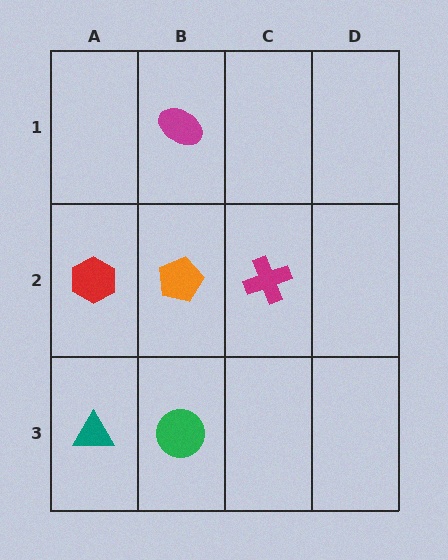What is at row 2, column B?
An orange pentagon.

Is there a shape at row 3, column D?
No, that cell is empty.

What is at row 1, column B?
A magenta ellipse.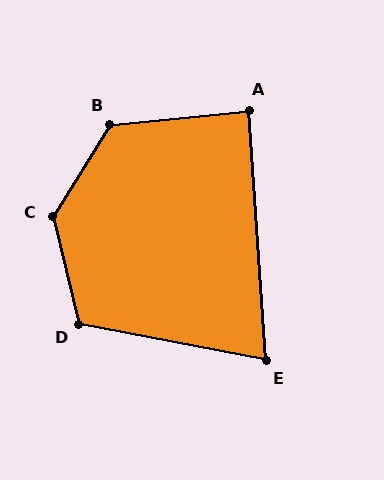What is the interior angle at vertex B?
Approximately 128 degrees (obtuse).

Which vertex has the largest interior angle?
C, at approximately 134 degrees.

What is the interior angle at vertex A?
Approximately 88 degrees (approximately right).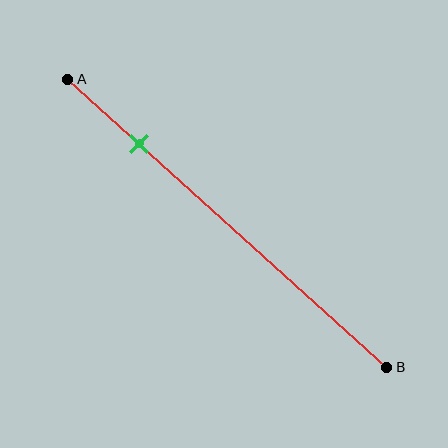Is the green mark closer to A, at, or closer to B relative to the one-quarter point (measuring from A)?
The green mark is approximately at the one-quarter point of segment AB.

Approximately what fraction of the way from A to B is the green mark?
The green mark is approximately 20% of the way from A to B.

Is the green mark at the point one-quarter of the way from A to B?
Yes, the mark is approximately at the one-quarter point.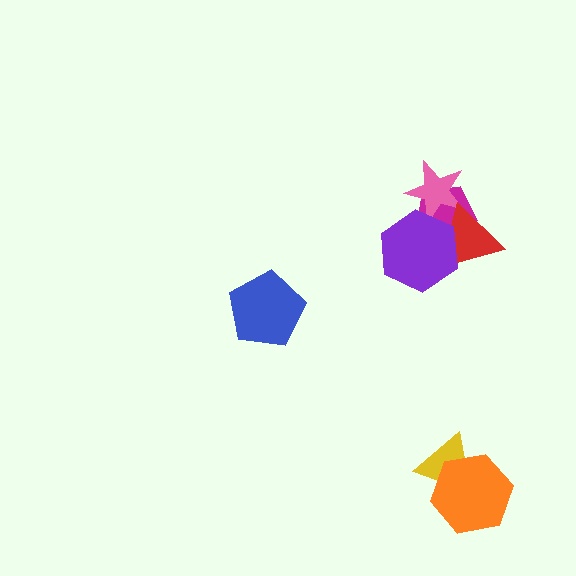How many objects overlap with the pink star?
3 objects overlap with the pink star.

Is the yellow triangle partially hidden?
Yes, it is partially covered by another shape.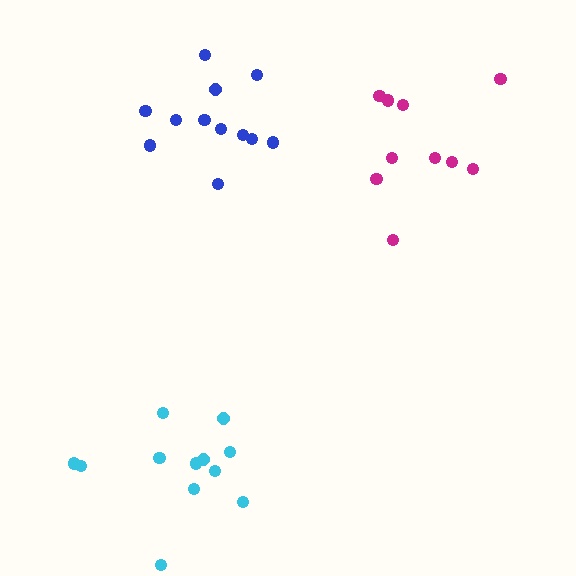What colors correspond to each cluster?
The clusters are colored: blue, cyan, magenta.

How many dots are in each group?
Group 1: 12 dots, Group 2: 12 dots, Group 3: 10 dots (34 total).